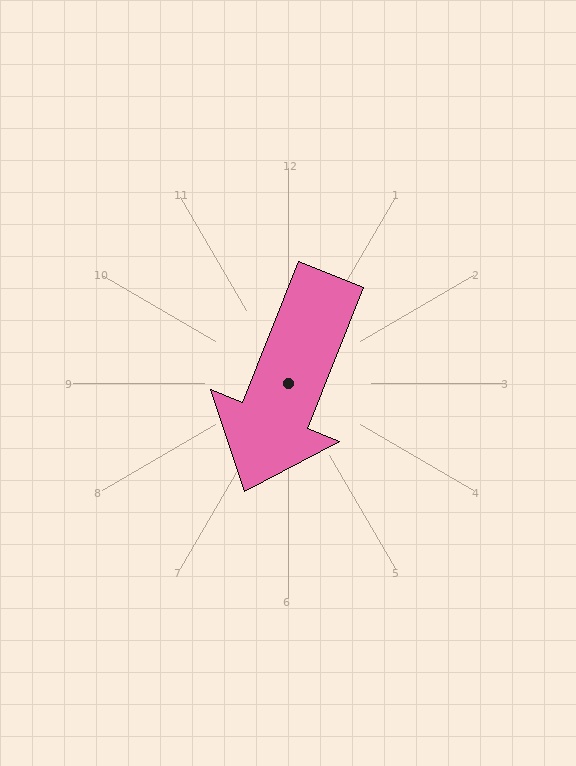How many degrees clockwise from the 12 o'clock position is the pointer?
Approximately 202 degrees.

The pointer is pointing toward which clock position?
Roughly 7 o'clock.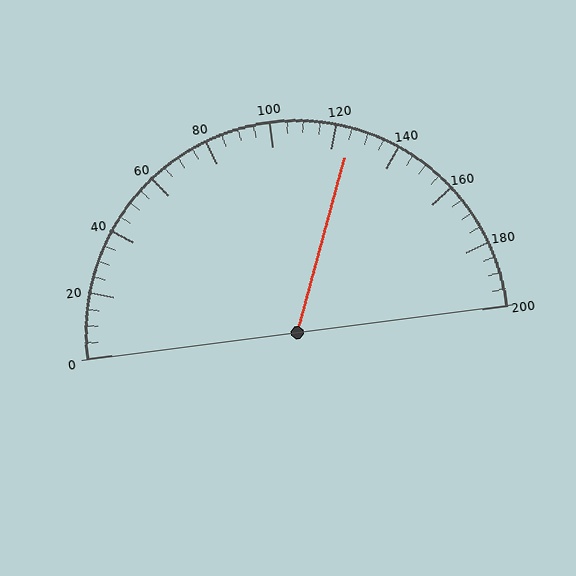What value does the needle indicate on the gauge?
The needle indicates approximately 125.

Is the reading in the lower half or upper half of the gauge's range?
The reading is in the upper half of the range (0 to 200).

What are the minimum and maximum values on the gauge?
The gauge ranges from 0 to 200.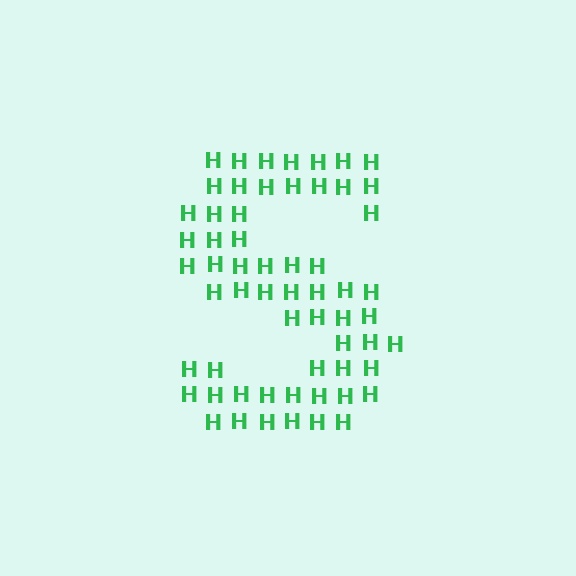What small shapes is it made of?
It is made of small letter H's.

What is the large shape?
The large shape is the letter S.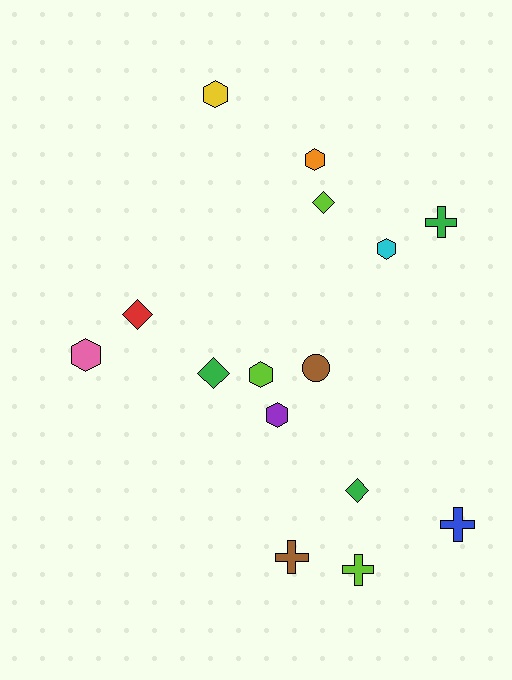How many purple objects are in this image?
There is 1 purple object.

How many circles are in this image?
There is 1 circle.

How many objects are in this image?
There are 15 objects.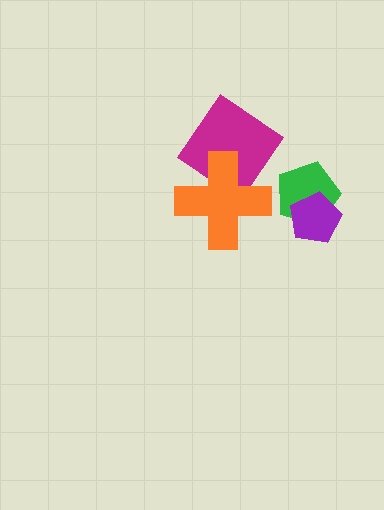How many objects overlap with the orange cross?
1 object overlaps with the orange cross.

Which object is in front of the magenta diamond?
The orange cross is in front of the magenta diamond.